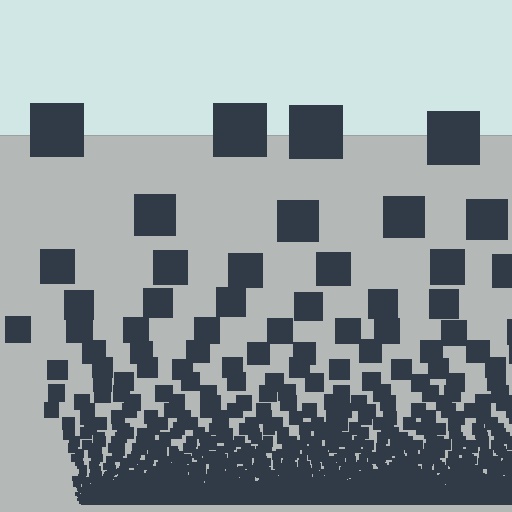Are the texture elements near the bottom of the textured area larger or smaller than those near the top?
Smaller. The gradient is inverted — elements near the bottom are smaller and denser.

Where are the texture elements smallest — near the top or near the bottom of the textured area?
Near the bottom.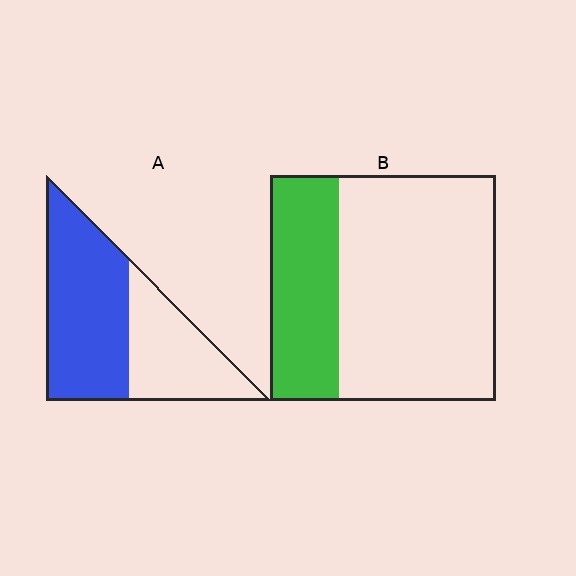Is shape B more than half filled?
No.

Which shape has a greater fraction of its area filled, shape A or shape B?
Shape A.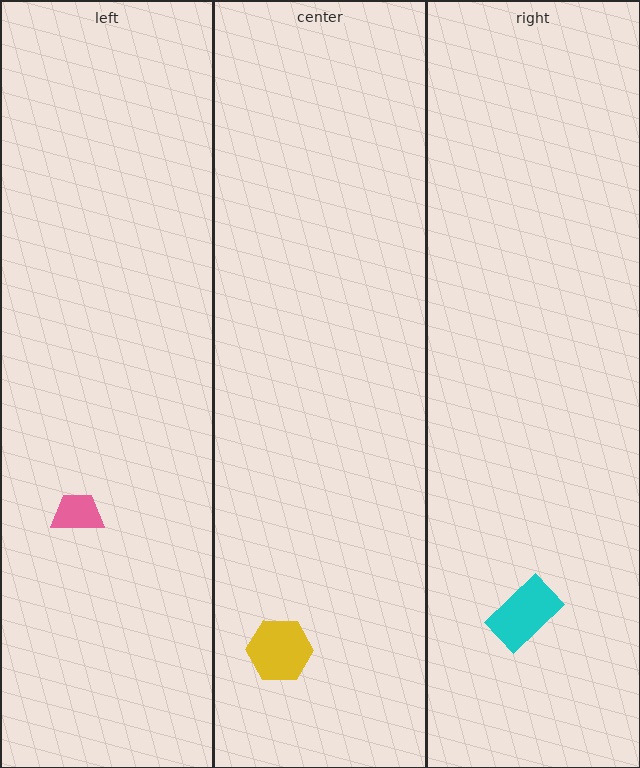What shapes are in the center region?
The yellow hexagon.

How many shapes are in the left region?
1.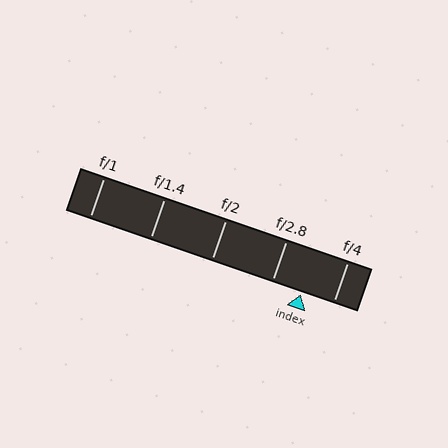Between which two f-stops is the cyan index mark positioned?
The index mark is between f/2.8 and f/4.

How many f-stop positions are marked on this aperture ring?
There are 5 f-stop positions marked.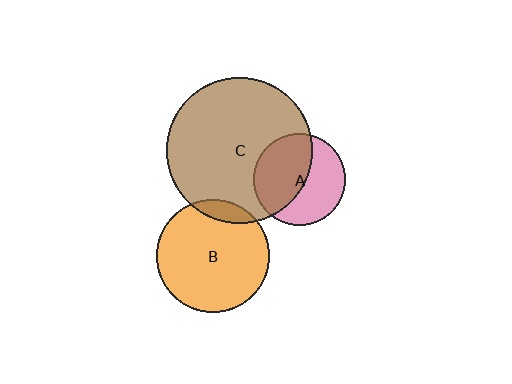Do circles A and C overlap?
Yes.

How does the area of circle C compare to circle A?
Approximately 2.5 times.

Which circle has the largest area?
Circle C (brown).